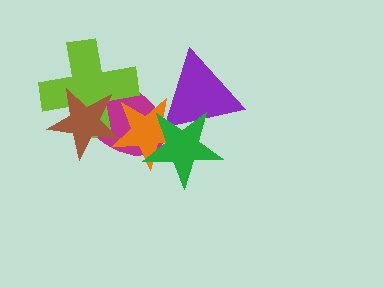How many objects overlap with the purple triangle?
3 objects overlap with the purple triangle.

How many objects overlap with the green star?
3 objects overlap with the green star.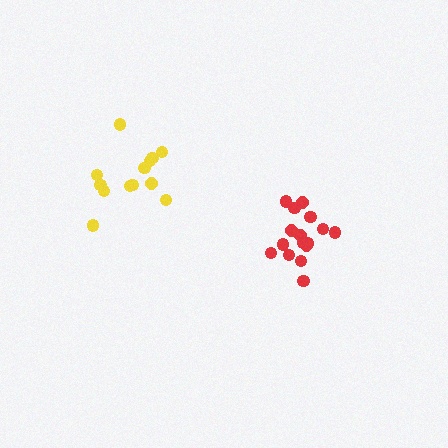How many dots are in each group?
Group 1: 13 dots, Group 2: 16 dots (29 total).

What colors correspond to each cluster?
The clusters are colored: yellow, red.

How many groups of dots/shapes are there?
There are 2 groups.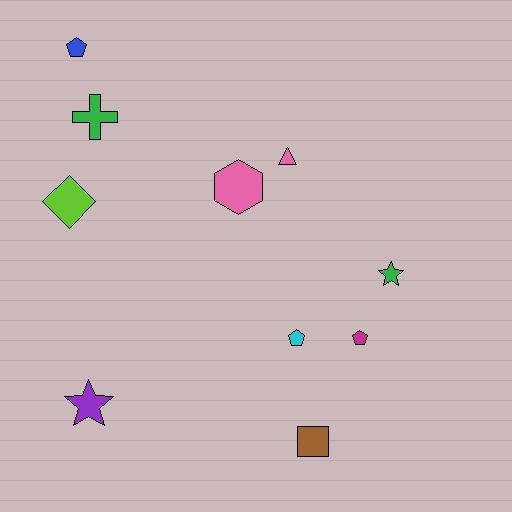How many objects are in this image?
There are 10 objects.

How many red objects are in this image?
There are no red objects.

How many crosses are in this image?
There is 1 cross.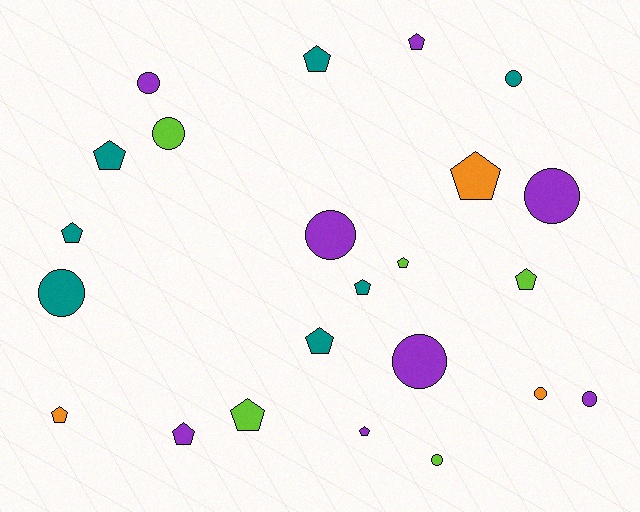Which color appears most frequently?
Purple, with 8 objects.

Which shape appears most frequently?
Pentagon, with 13 objects.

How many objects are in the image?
There are 23 objects.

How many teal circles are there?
There are 2 teal circles.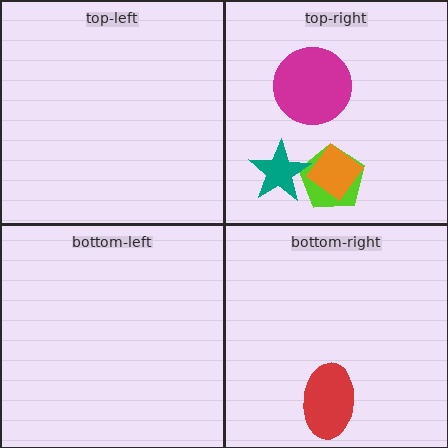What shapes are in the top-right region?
The lime pentagon, the orange diamond, the magenta circle, the teal star.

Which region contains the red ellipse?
The bottom-right region.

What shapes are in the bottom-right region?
The red ellipse.